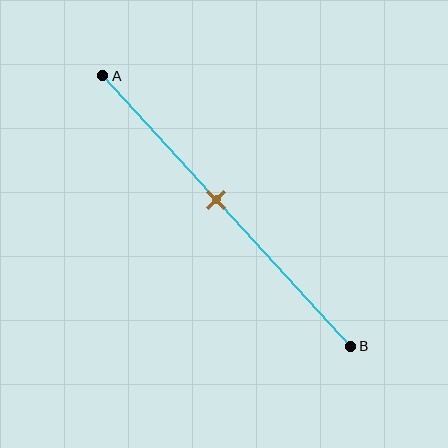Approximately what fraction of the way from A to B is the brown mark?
The brown mark is approximately 45% of the way from A to B.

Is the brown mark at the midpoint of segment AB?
No, the mark is at about 45% from A, not at the 50% midpoint.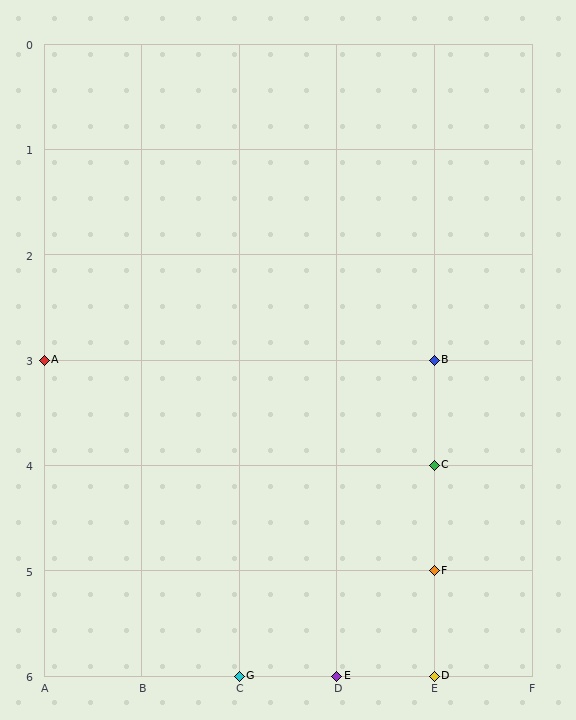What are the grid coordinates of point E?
Point E is at grid coordinates (D, 6).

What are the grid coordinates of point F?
Point F is at grid coordinates (E, 5).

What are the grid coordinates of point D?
Point D is at grid coordinates (E, 6).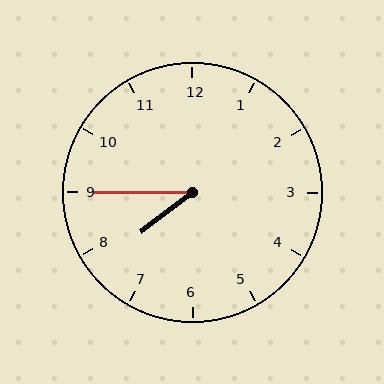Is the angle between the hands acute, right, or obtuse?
It is acute.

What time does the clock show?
7:45.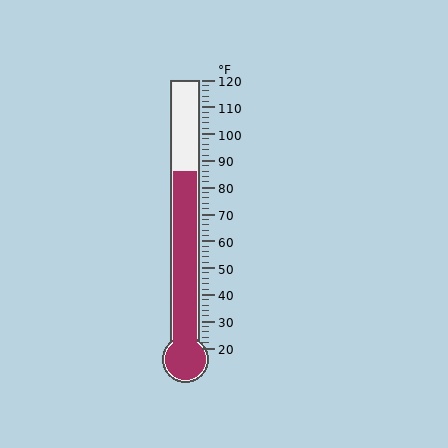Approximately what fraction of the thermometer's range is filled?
The thermometer is filled to approximately 65% of its range.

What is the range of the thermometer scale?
The thermometer scale ranges from 20°F to 120°F.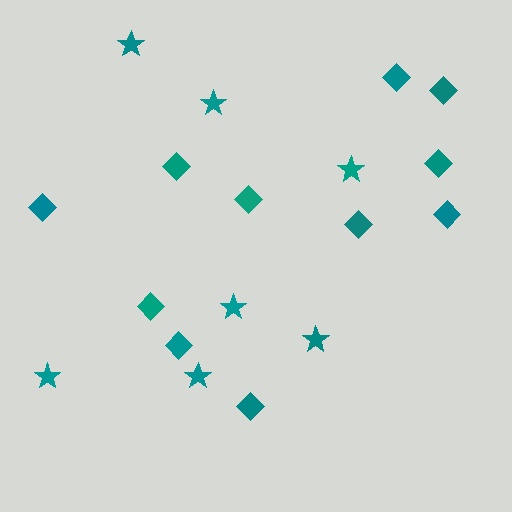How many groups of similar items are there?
There are 2 groups: one group of stars (7) and one group of diamonds (11).